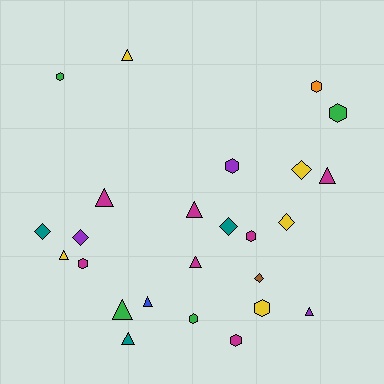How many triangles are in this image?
There are 10 triangles.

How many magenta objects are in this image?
There are 7 magenta objects.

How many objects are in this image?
There are 25 objects.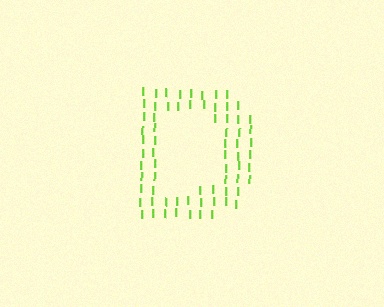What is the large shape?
The large shape is the letter D.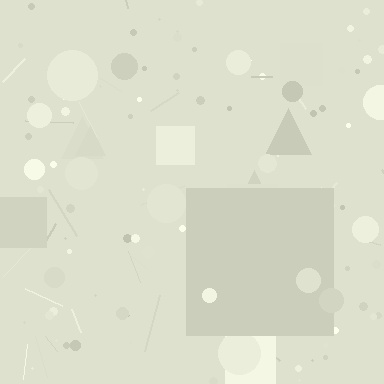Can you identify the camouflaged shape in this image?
The camouflaged shape is a square.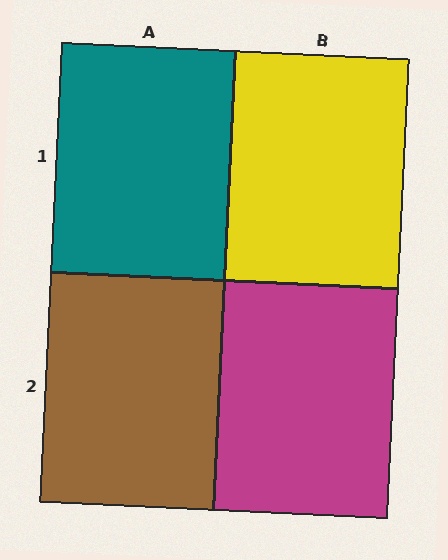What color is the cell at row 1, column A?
Teal.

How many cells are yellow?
1 cell is yellow.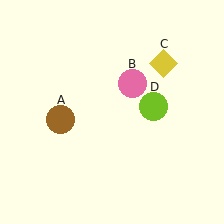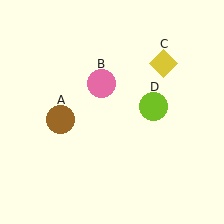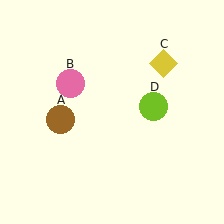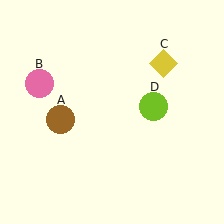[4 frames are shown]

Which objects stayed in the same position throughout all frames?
Brown circle (object A) and yellow diamond (object C) and lime circle (object D) remained stationary.